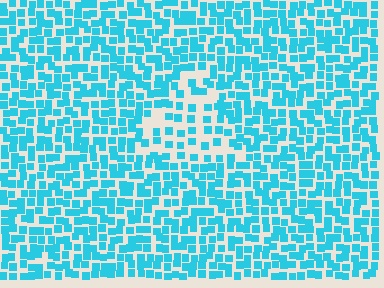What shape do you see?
I see a triangle.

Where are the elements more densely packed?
The elements are more densely packed outside the triangle boundary.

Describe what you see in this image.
The image contains small cyan elements arranged at two different densities. A triangle-shaped region is visible where the elements are less densely packed than the surrounding area.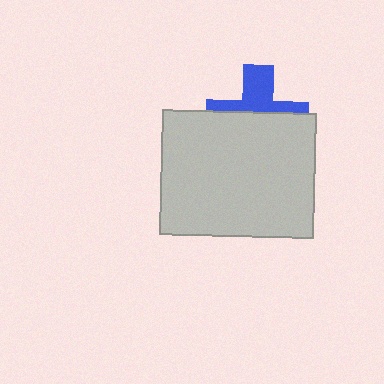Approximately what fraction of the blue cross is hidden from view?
Roughly 61% of the blue cross is hidden behind the light gray rectangle.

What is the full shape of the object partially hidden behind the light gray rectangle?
The partially hidden object is a blue cross.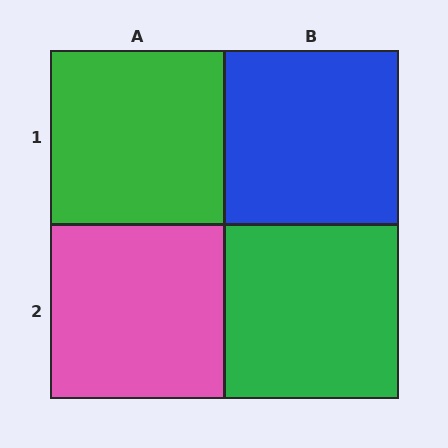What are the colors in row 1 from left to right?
Green, blue.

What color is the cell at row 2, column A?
Pink.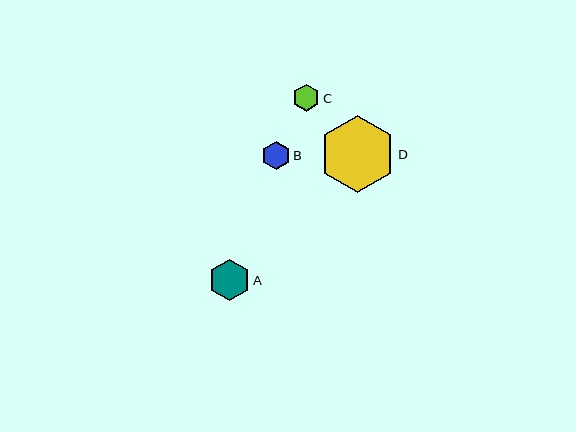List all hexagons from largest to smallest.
From largest to smallest: D, A, B, C.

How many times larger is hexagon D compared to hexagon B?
Hexagon D is approximately 2.7 times the size of hexagon B.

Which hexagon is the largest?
Hexagon D is the largest with a size of approximately 76 pixels.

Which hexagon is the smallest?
Hexagon C is the smallest with a size of approximately 27 pixels.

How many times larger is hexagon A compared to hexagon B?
Hexagon A is approximately 1.5 times the size of hexagon B.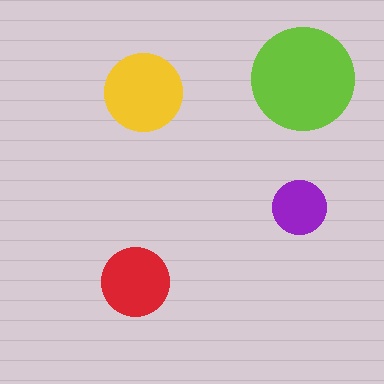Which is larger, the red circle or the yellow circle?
The yellow one.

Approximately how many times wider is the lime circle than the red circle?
About 1.5 times wider.